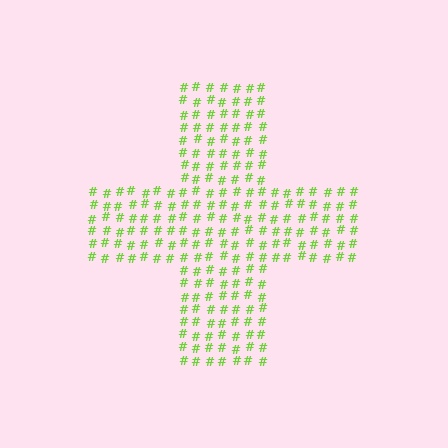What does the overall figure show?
The overall figure shows a cross.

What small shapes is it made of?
It is made of small hash symbols.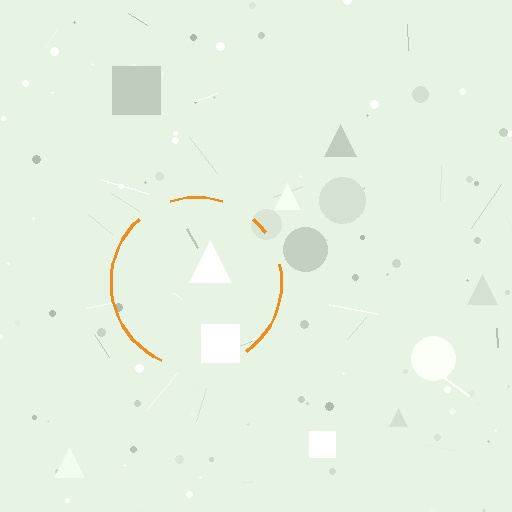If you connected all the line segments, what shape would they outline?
They would outline a circle.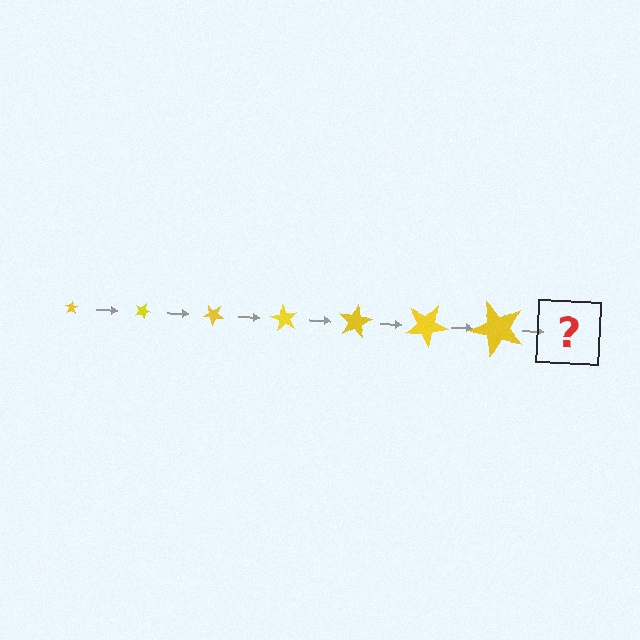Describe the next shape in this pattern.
It should be a star, larger than the previous one and rotated 140 degrees from the start.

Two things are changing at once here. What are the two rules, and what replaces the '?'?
The two rules are that the star grows larger each step and it rotates 20 degrees each step. The '?' should be a star, larger than the previous one and rotated 140 degrees from the start.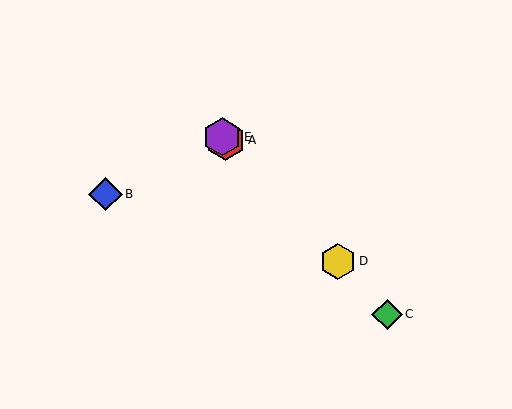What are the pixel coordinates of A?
Object A is at (225, 140).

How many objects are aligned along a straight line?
4 objects (A, C, D, E) are aligned along a straight line.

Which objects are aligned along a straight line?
Objects A, C, D, E are aligned along a straight line.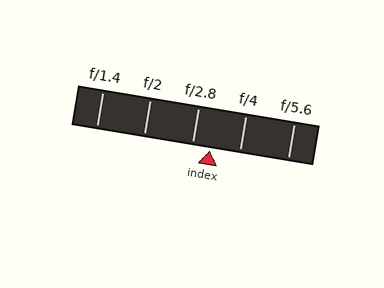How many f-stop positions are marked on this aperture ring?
There are 5 f-stop positions marked.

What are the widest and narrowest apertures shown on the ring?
The widest aperture shown is f/1.4 and the narrowest is f/5.6.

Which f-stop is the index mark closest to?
The index mark is closest to f/2.8.